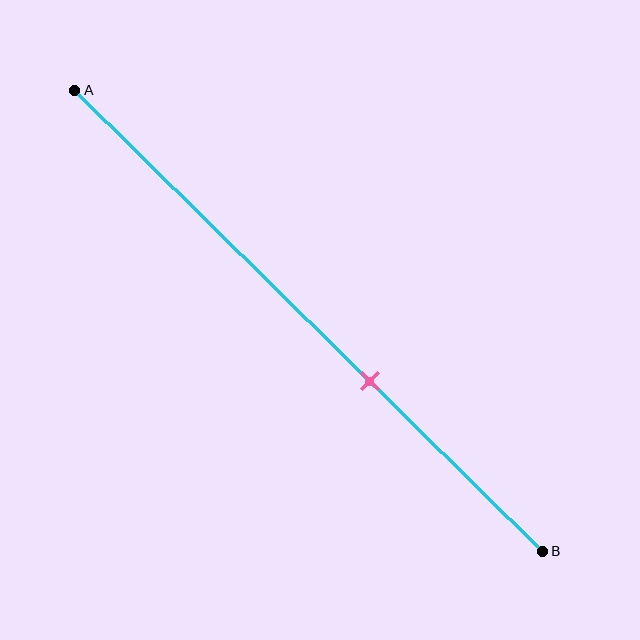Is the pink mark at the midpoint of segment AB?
No, the mark is at about 65% from A, not at the 50% midpoint.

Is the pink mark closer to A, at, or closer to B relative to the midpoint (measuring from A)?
The pink mark is closer to point B than the midpoint of segment AB.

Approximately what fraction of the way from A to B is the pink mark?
The pink mark is approximately 65% of the way from A to B.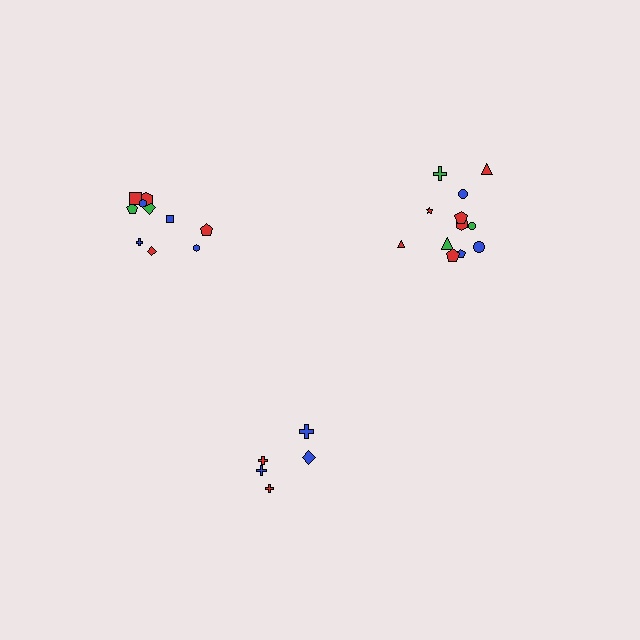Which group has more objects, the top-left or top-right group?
The top-right group.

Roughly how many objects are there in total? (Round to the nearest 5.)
Roughly 25 objects in total.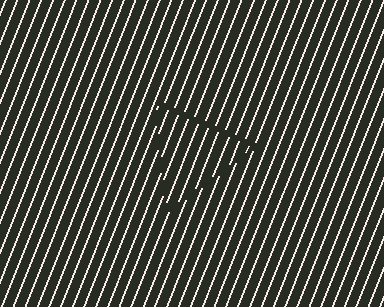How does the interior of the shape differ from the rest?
The interior of the shape contains the same grating, shifted by half a period — the contour is defined by the phase discontinuity where line-ends from the inner and outer gratings abut.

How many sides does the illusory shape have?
3 sides — the line-ends trace a triangle.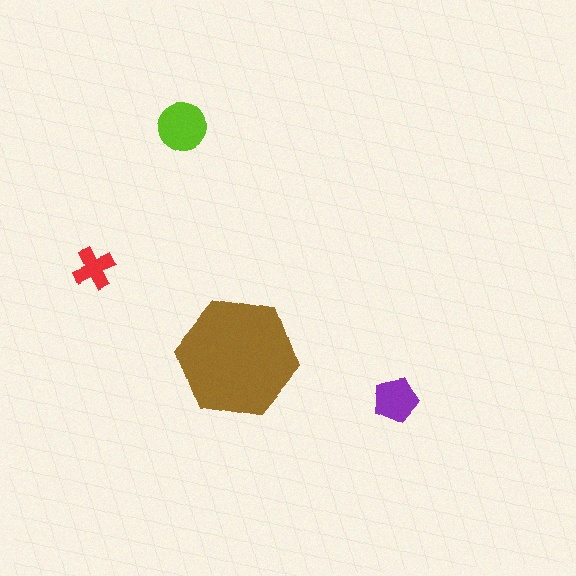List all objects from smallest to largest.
The red cross, the purple pentagon, the lime circle, the brown hexagon.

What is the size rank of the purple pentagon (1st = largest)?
3rd.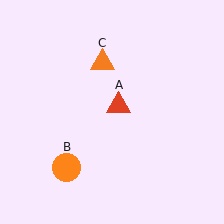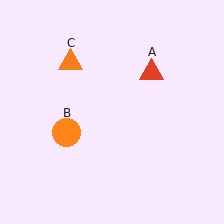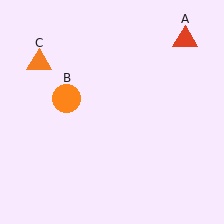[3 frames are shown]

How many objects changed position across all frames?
3 objects changed position: red triangle (object A), orange circle (object B), orange triangle (object C).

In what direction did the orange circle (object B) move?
The orange circle (object B) moved up.